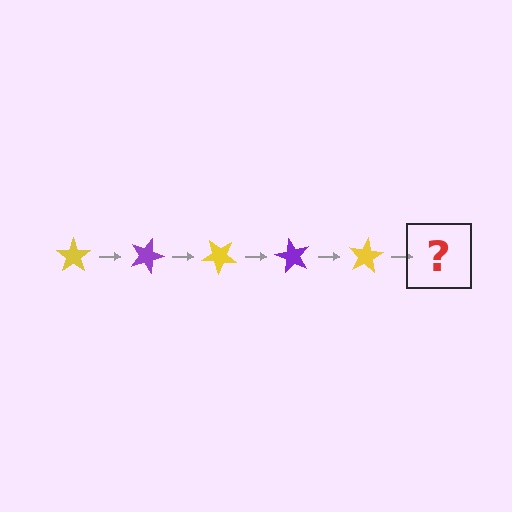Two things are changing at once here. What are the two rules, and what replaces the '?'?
The two rules are that it rotates 20 degrees each step and the color cycles through yellow and purple. The '?' should be a purple star, rotated 100 degrees from the start.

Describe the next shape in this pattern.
It should be a purple star, rotated 100 degrees from the start.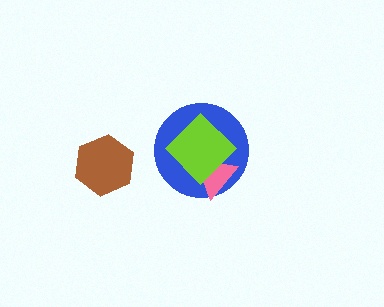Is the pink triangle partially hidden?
Yes, it is partially covered by another shape.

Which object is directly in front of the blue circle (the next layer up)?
The pink triangle is directly in front of the blue circle.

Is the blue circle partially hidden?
Yes, it is partially covered by another shape.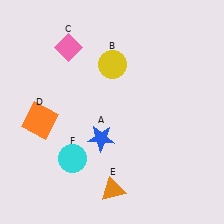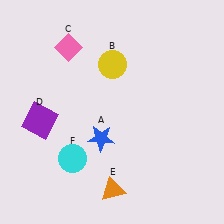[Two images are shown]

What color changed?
The square (D) changed from orange in Image 1 to purple in Image 2.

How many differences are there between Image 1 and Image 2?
There is 1 difference between the two images.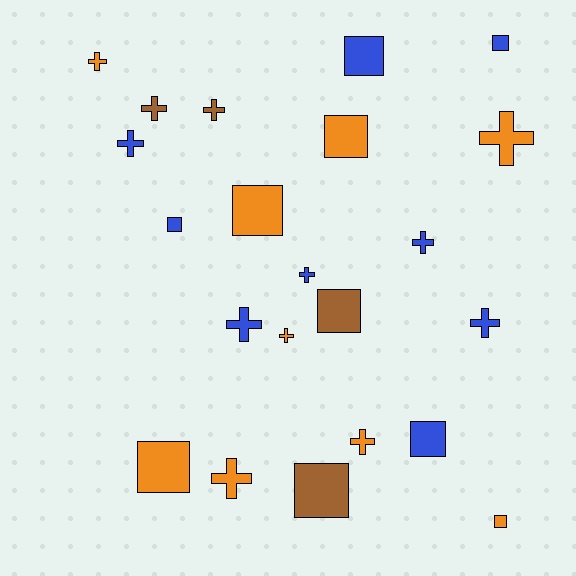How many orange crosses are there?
There are 5 orange crosses.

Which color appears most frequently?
Orange, with 9 objects.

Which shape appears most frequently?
Cross, with 12 objects.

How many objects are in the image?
There are 22 objects.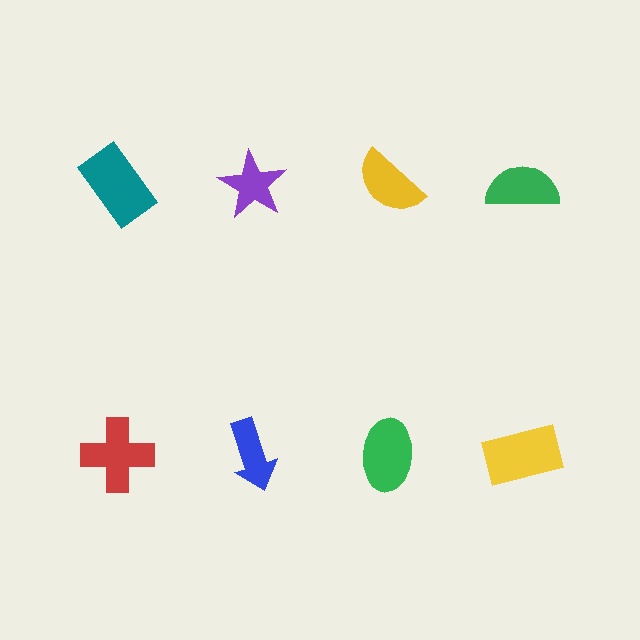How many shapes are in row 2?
4 shapes.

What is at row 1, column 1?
A teal rectangle.